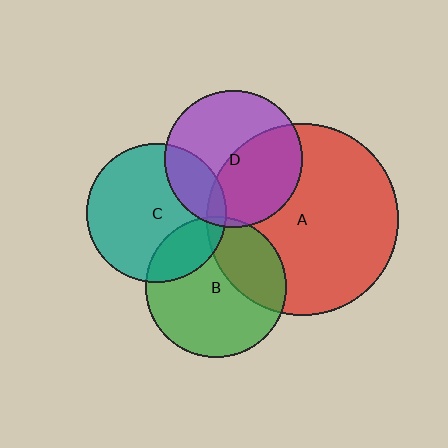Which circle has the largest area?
Circle A (red).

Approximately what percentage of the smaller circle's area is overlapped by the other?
Approximately 20%.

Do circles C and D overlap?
Yes.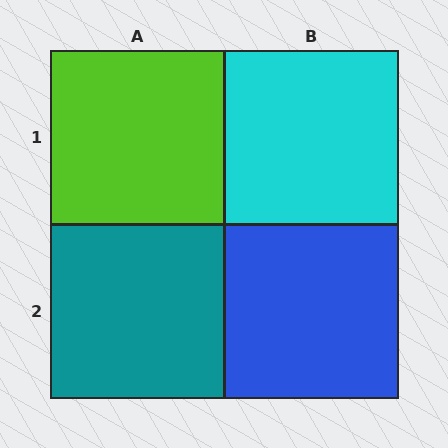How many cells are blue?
1 cell is blue.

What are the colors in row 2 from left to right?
Teal, blue.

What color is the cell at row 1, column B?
Cyan.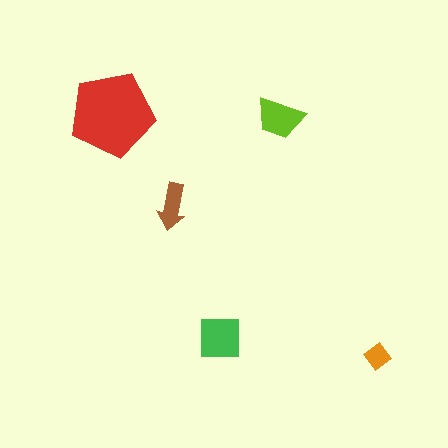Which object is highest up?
The red pentagon is topmost.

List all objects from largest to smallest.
The red pentagon, the green square, the lime trapezoid, the brown arrow, the orange diamond.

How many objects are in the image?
There are 5 objects in the image.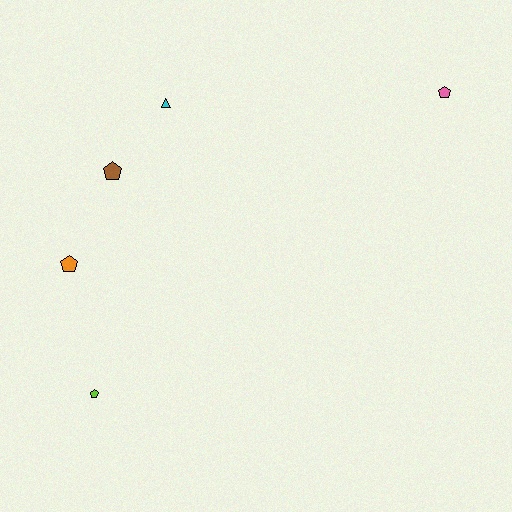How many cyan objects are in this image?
There is 1 cyan object.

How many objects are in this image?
There are 5 objects.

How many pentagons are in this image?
There are 4 pentagons.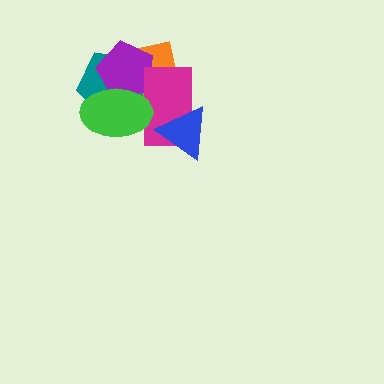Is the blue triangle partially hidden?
No, no other shape covers it.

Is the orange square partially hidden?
Yes, it is partially covered by another shape.